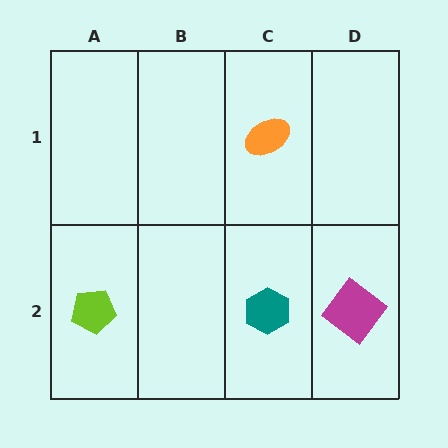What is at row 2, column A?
A lime pentagon.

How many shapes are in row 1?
1 shape.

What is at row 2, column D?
A magenta diamond.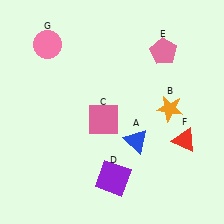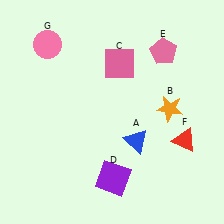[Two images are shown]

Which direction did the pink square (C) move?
The pink square (C) moved up.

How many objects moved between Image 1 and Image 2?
1 object moved between the two images.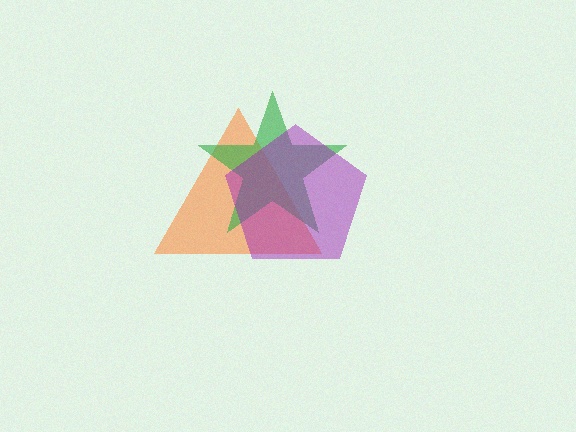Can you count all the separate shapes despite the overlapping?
Yes, there are 3 separate shapes.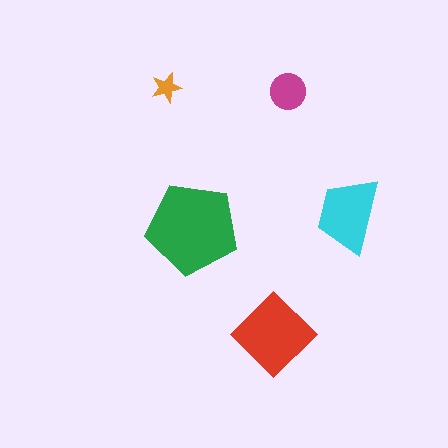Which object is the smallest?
The orange star.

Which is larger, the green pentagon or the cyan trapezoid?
The green pentagon.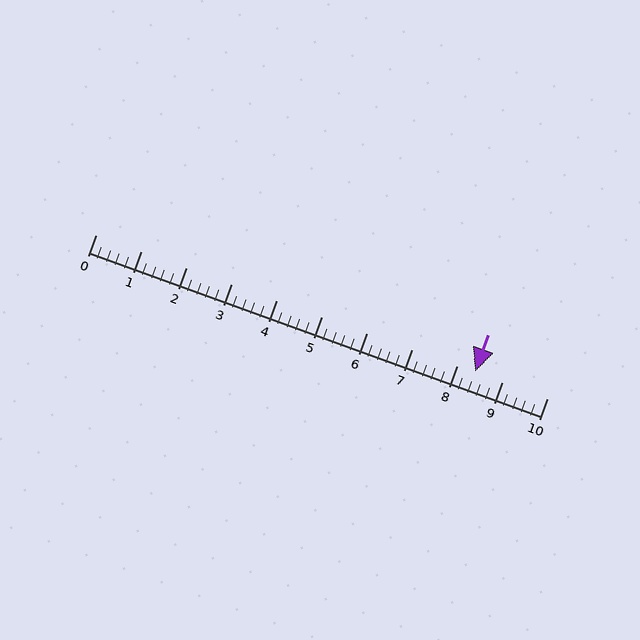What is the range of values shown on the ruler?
The ruler shows values from 0 to 10.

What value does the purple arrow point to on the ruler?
The purple arrow points to approximately 8.4.